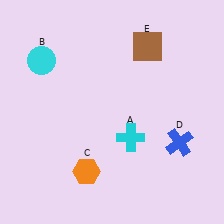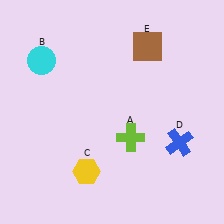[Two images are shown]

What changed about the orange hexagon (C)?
In Image 1, C is orange. In Image 2, it changed to yellow.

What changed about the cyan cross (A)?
In Image 1, A is cyan. In Image 2, it changed to lime.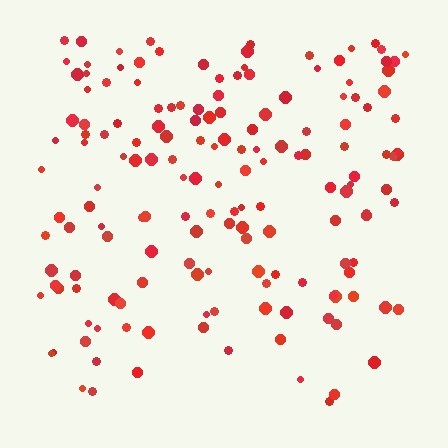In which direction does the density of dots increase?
From bottom to top, with the top side densest.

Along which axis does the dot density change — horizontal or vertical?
Vertical.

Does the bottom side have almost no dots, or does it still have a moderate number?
Still a moderate number, just noticeably fewer than the top.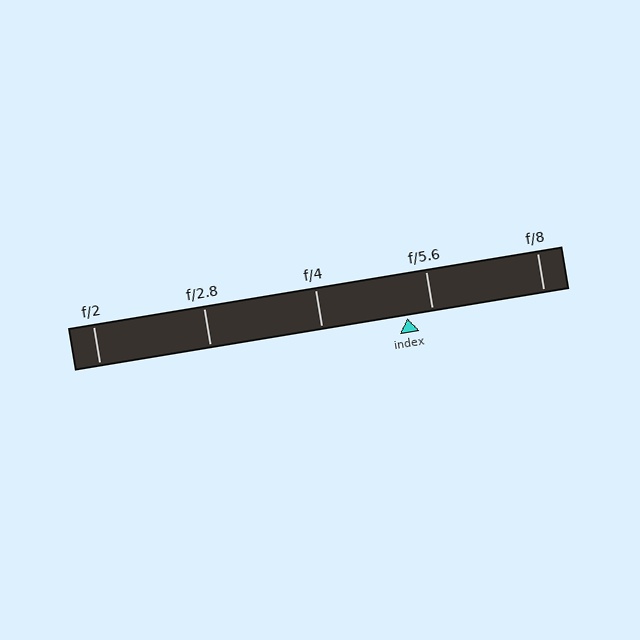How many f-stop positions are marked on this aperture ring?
There are 5 f-stop positions marked.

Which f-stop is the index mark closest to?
The index mark is closest to f/5.6.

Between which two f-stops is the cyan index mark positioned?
The index mark is between f/4 and f/5.6.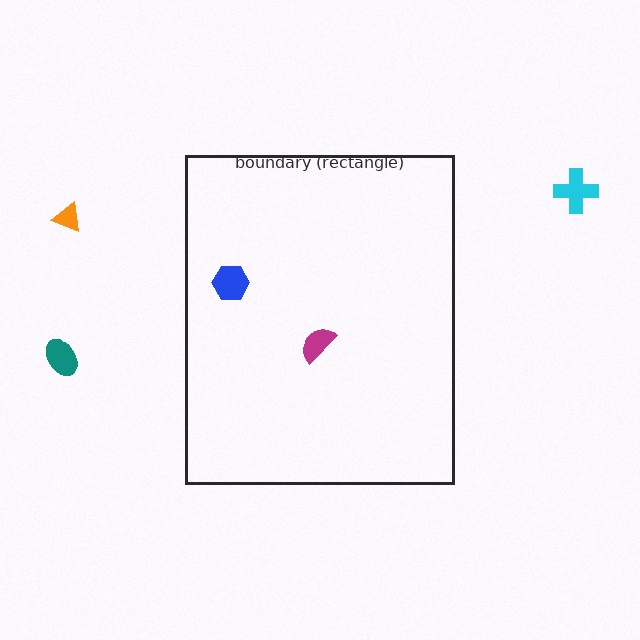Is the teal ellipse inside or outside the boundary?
Outside.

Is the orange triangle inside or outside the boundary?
Outside.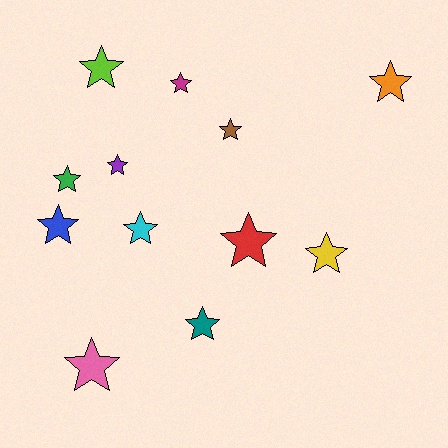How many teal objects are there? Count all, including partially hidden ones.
There is 1 teal object.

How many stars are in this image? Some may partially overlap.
There are 12 stars.